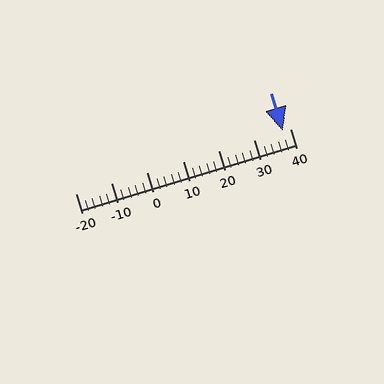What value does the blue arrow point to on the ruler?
The blue arrow points to approximately 38.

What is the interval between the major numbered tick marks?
The major tick marks are spaced 10 units apart.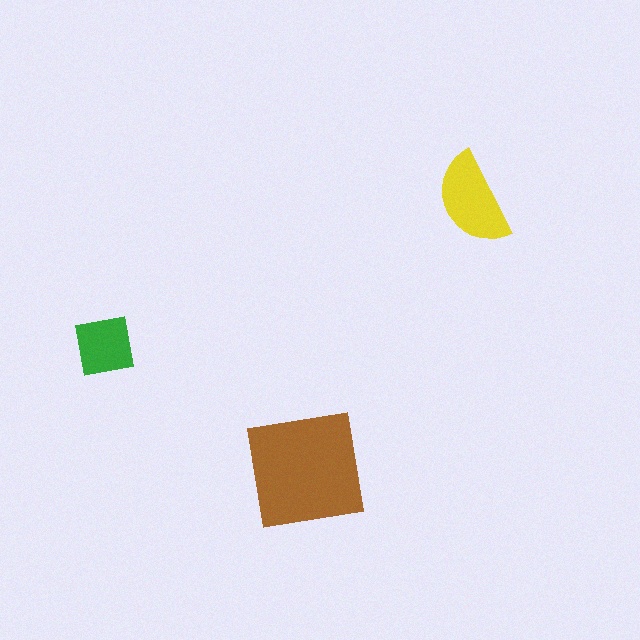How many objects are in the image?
There are 3 objects in the image.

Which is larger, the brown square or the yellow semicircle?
The brown square.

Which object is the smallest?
The green square.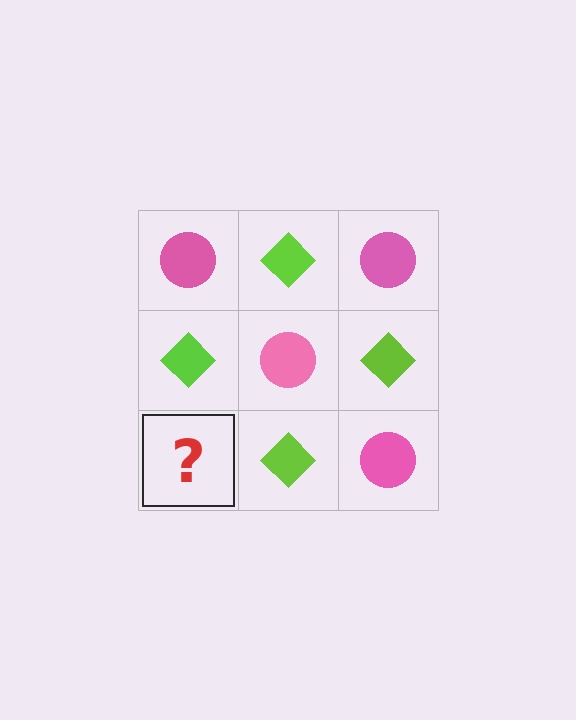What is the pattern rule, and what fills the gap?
The rule is that it alternates pink circle and lime diamond in a checkerboard pattern. The gap should be filled with a pink circle.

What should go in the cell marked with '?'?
The missing cell should contain a pink circle.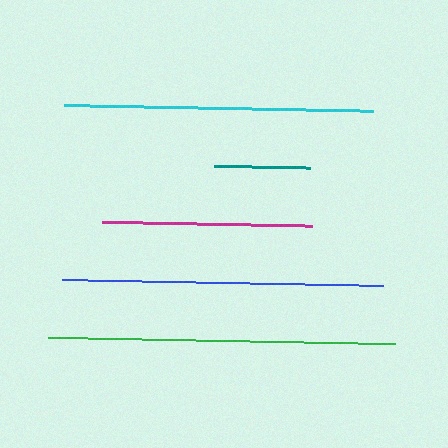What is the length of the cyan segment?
The cyan segment is approximately 309 pixels long.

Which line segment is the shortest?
The teal line is the shortest at approximately 97 pixels.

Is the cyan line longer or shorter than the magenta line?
The cyan line is longer than the magenta line.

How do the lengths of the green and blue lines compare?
The green and blue lines are approximately the same length.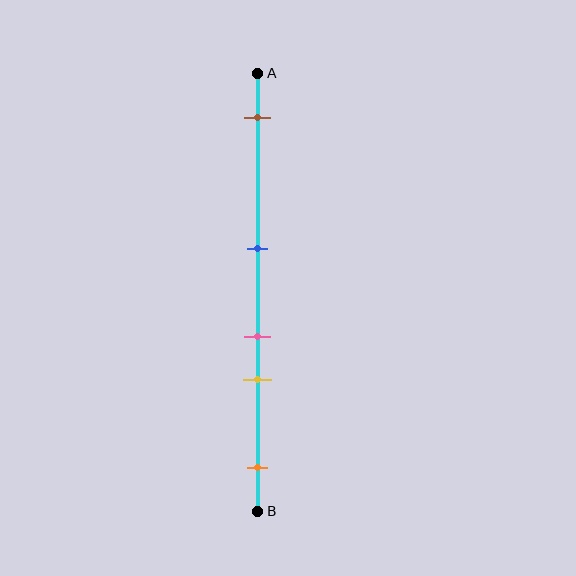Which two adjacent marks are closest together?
The pink and yellow marks are the closest adjacent pair.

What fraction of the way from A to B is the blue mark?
The blue mark is approximately 40% (0.4) of the way from A to B.